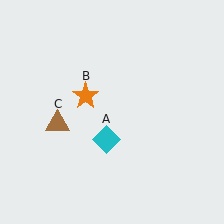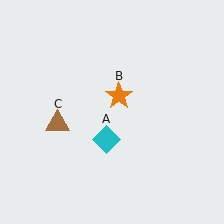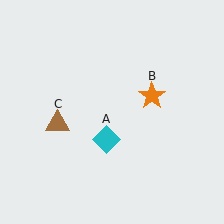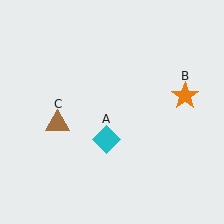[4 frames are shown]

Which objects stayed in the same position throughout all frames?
Cyan diamond (object A) and brown triangle (object C) remained stationary.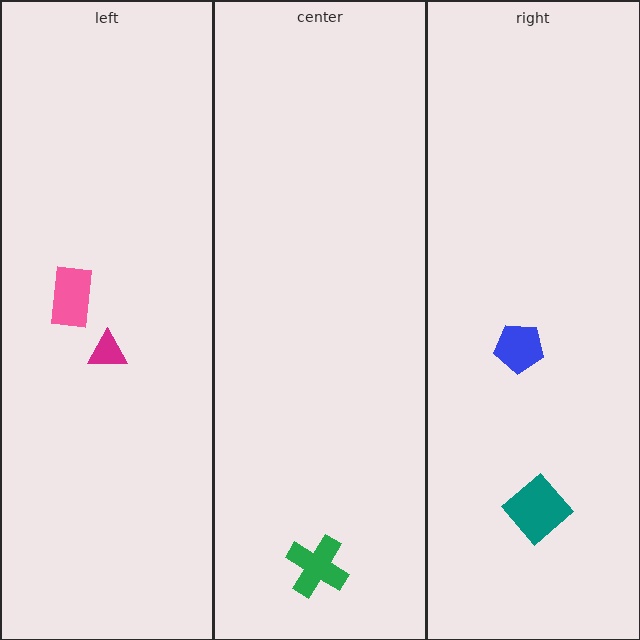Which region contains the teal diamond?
The right region.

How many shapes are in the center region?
1.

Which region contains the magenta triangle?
The left region.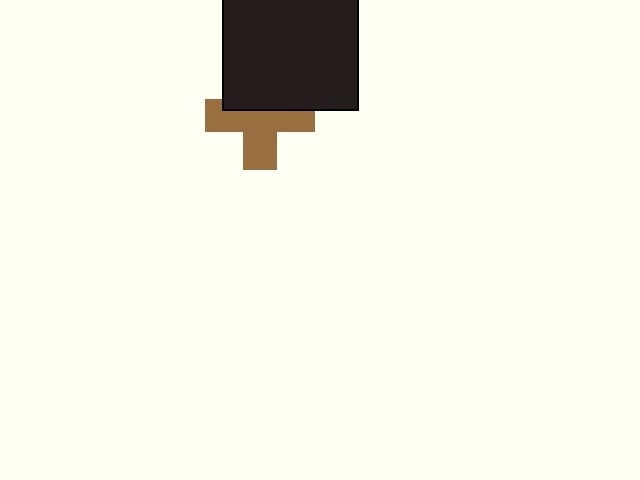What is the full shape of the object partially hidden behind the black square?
The partially hidden object is a brown cross.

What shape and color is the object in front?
The object in front is a black square.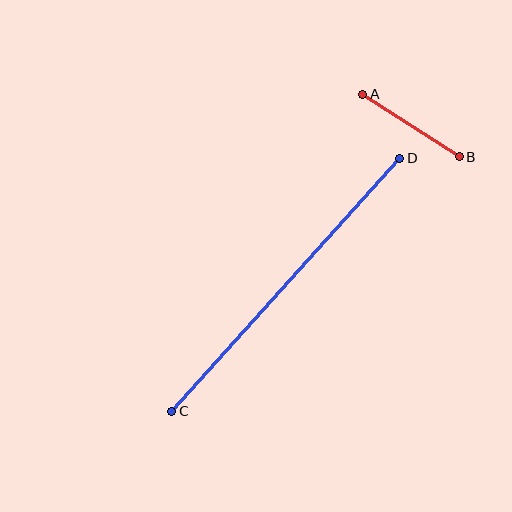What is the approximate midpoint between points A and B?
The midpoint is at approximately (411, 125) pixels.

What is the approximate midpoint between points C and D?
The midpoint is at approximately (286, 285) pixels.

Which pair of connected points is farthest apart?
Points C and D are farthest apart.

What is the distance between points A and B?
The distance is approximately 115 pixels.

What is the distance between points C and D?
The distance is approximately 340 pixels.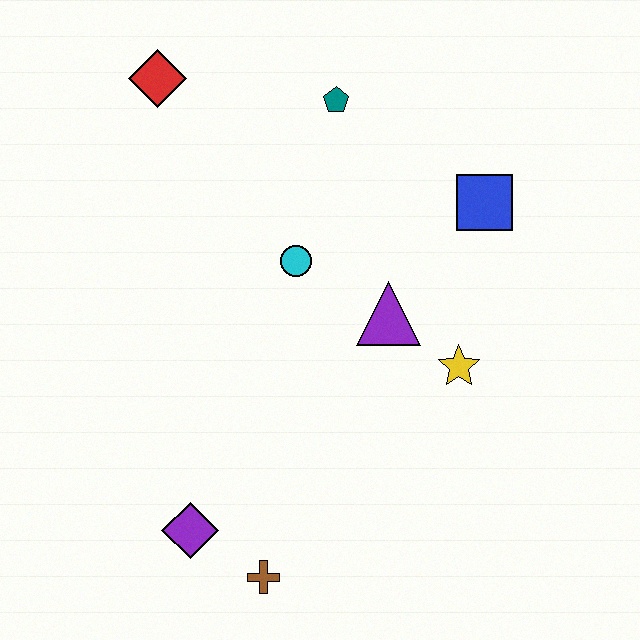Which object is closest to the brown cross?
The purple diamond is closest to the brown cross.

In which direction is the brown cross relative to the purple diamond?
The brown cross is to the right of the purple diamond.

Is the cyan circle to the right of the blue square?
No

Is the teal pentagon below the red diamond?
Yes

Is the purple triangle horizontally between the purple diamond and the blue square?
Yes